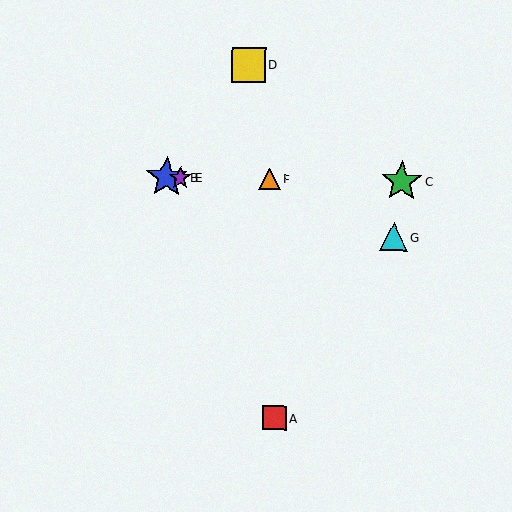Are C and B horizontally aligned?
Yes, both are at y≈182.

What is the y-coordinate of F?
Object F is at y≈179.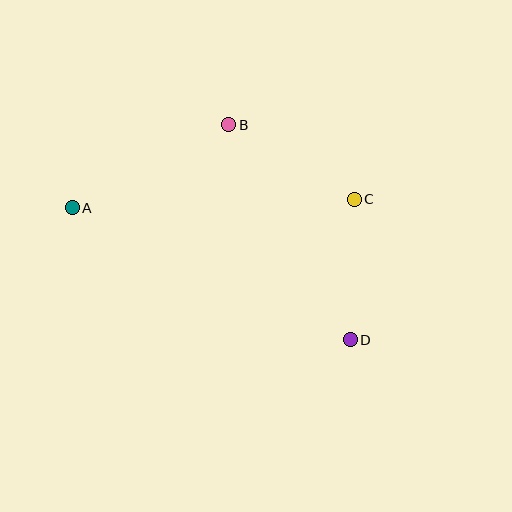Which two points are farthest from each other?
Points A and D are farthest from each other.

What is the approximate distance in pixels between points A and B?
The distance between A and B is approximately 177 pixels.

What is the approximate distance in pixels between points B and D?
The distance between B and D is approximately 247 pixels.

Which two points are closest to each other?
Points C and D are closest to each other.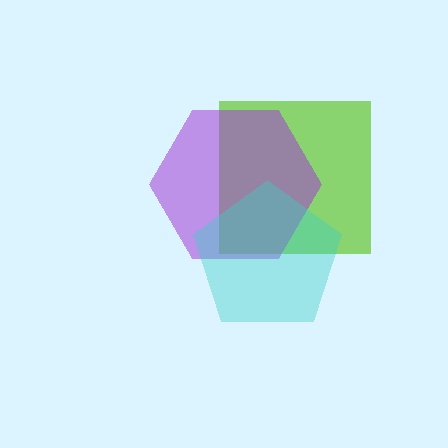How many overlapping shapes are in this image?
There are 3 overlapping shapes in the image.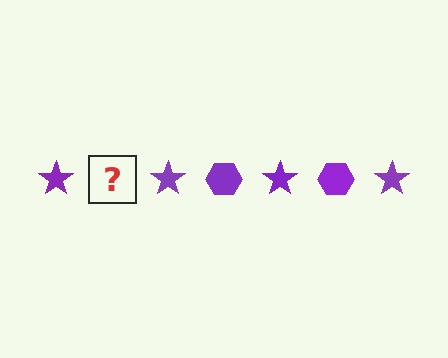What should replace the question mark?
The question mark should be replaced with a purple hexagon.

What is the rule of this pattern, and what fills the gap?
The rule is that the pattern cycles through star, hexagon shapes in purple. The gap should be filled with a purple hexagon.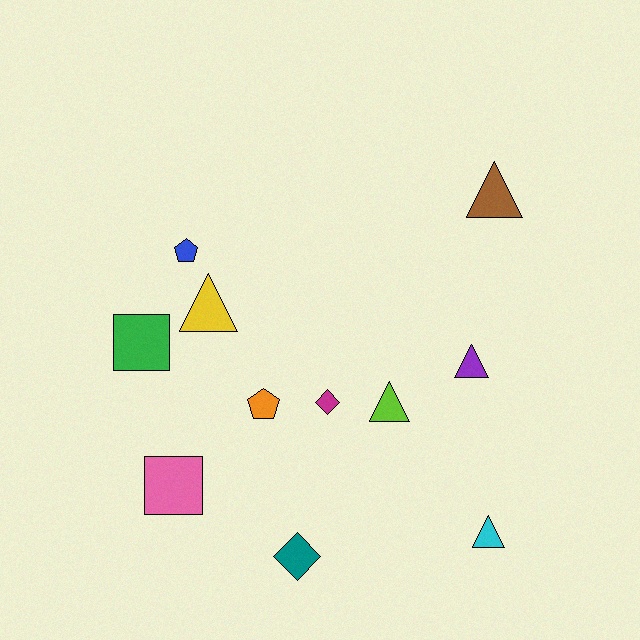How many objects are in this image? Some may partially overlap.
There are 11 objects.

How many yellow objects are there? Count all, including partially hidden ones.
There is 1 yellow object.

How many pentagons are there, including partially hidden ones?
There are 2 pentagons.